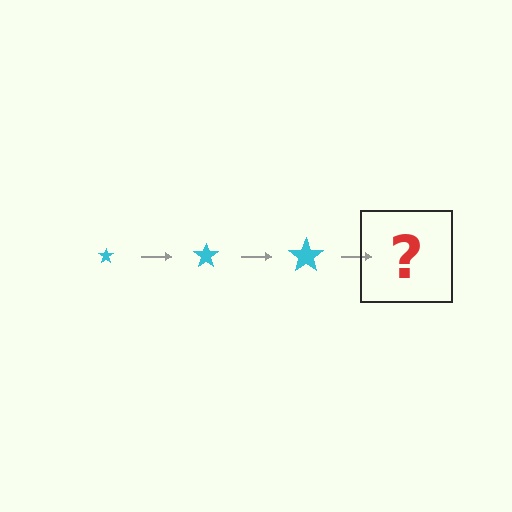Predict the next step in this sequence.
The next step is a cyan star, larger than the previous one.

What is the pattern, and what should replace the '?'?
The pattern is that the star gets progressively larger each step. The '?' should be a cyan star, larger than the previous one.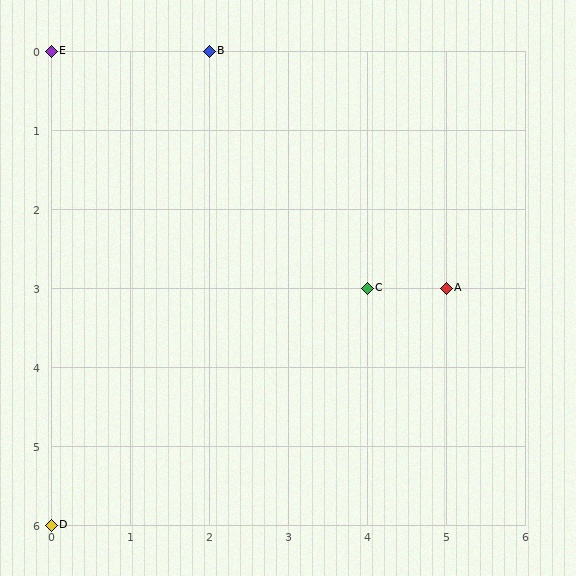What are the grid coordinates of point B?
Point B is at grid coordinates (2, 0).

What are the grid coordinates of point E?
Point E is at grid coordinates (0, 0).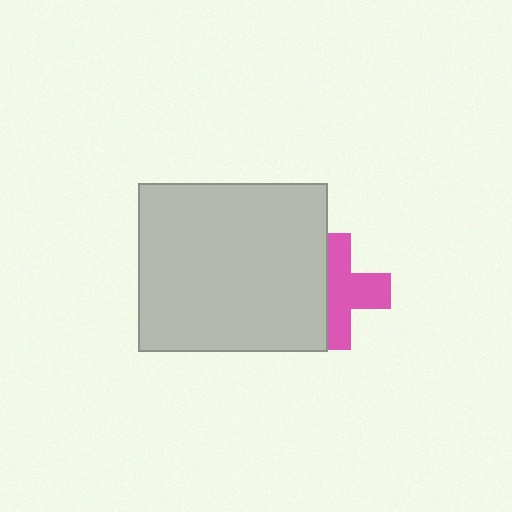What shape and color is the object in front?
The object in front is a light gray rectangle.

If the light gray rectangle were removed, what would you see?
You would see the complete pink cross.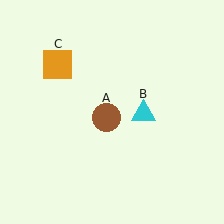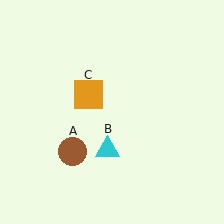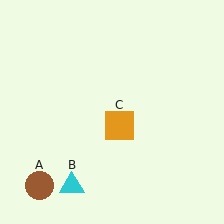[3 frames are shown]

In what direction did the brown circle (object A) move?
The brown circle (object A) moved down and to the left.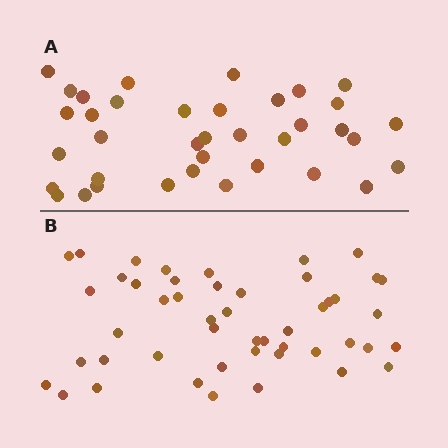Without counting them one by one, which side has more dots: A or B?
Region B (the bottom region) has more dots.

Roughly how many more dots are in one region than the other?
Region B has roughly 12 or so more dots than region A.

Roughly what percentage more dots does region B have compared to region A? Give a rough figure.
About 30% more.